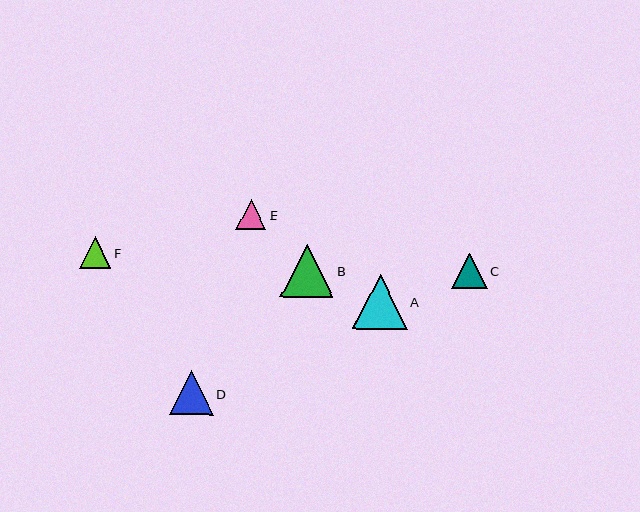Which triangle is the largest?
Triangle A is the largest with a size of approximately 55 pixels.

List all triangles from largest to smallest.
From largest to smallest: A, B, D, C, F, E.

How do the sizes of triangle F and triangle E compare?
Triangle F and triangle E are approximately the same size.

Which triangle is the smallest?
Triangle E is the smallest with a size of approximately 30 pixels.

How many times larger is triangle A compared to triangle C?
Triangle A is approximately 1.6 times the size of triangle C.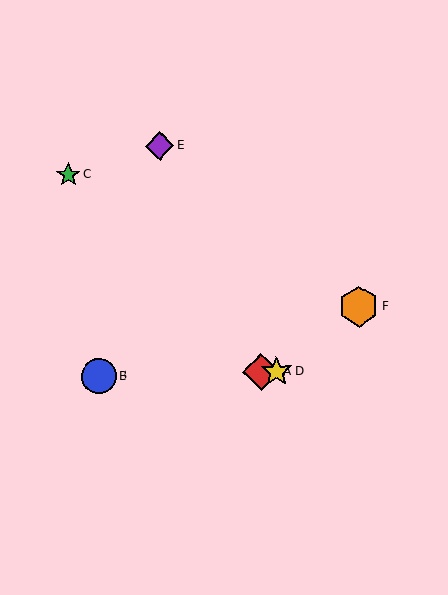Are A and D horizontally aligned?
Yes, both are at y≈372.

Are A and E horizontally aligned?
No, A is at y≈372 and E is at y≈146.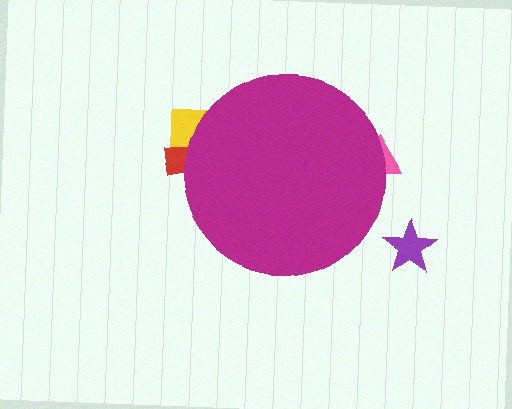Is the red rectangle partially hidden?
Yes, the red rectangle is partially hidden behind the magenta circle.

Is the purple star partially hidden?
No, the purple star is fully visible.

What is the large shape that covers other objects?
A magenta circle.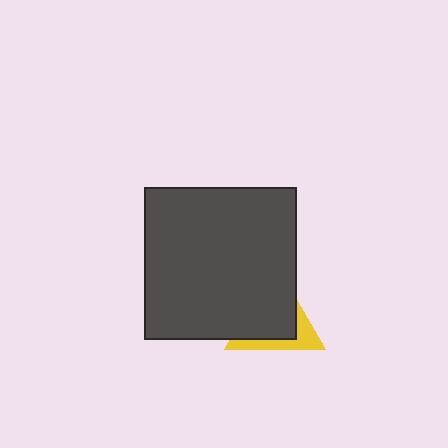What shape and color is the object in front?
The object in front is a dark gray square.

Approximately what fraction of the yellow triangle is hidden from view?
Roughly 69% of the yellow triangle is hidden behind the dark gray square.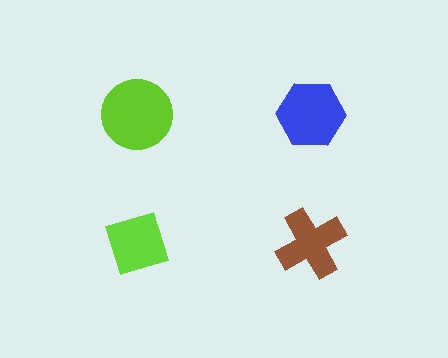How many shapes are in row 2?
2 shapes.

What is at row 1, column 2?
A blue hexagon.